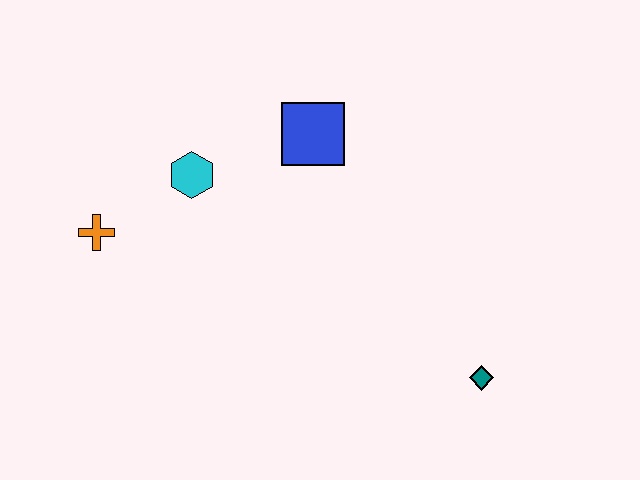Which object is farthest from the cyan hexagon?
The teal diamond is farthest from the cyan hexagon.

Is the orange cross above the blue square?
No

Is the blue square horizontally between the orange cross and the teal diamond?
Yes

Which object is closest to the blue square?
The cyan hexagon is closest to the blue square.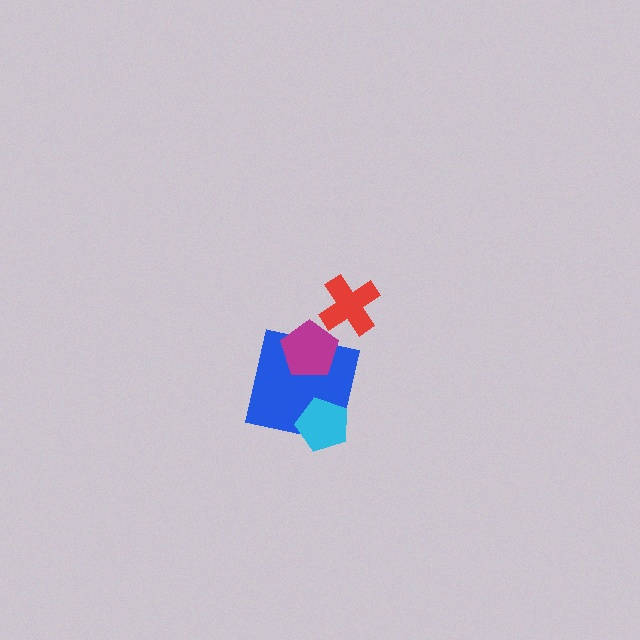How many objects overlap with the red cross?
0 objects overlap with the red cross.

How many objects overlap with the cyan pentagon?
1 object overlaps with the cyan pentagon.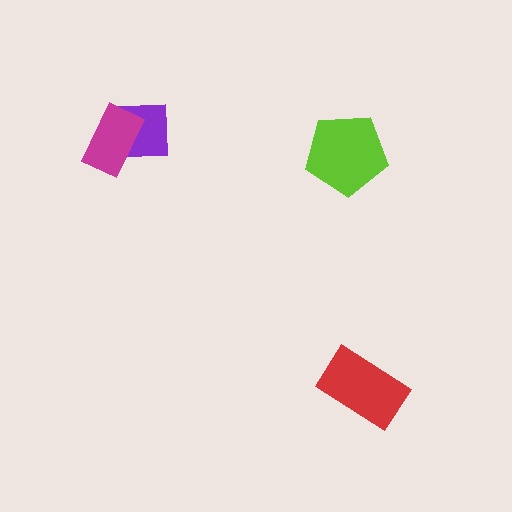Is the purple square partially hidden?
Yes, it is partially covered by another shape.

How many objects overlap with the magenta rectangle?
1 object overlaps with the magenta rectangle.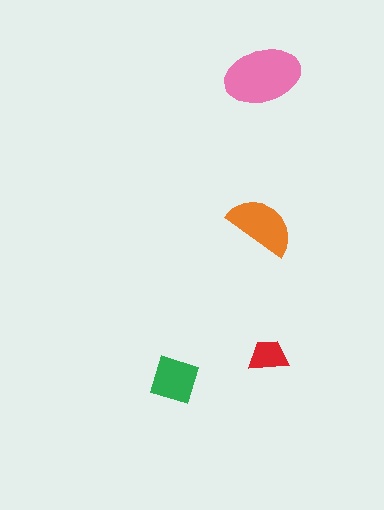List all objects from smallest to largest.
The red trapezoid, the green diamond, the orange semicircle, the pink ellipse.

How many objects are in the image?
There are 4 objects in the image.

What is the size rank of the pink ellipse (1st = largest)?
1st.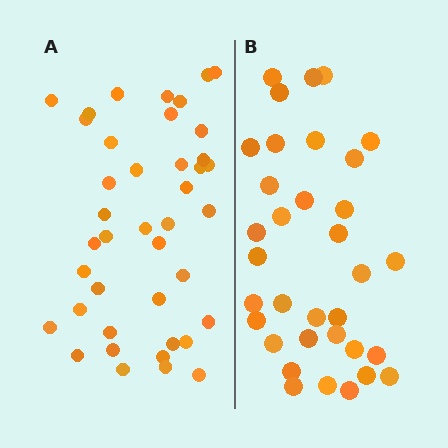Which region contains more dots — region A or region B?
Region A (the left region) has more dots.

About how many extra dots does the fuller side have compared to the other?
Region A has roughly 8 or so more dots than region B.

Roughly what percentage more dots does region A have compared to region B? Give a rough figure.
About 20% more.